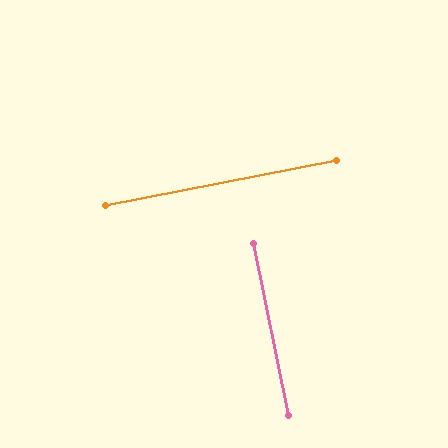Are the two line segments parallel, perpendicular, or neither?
Perpendicular — they meet at approximately 90°.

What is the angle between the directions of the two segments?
Approximately 90 degrees.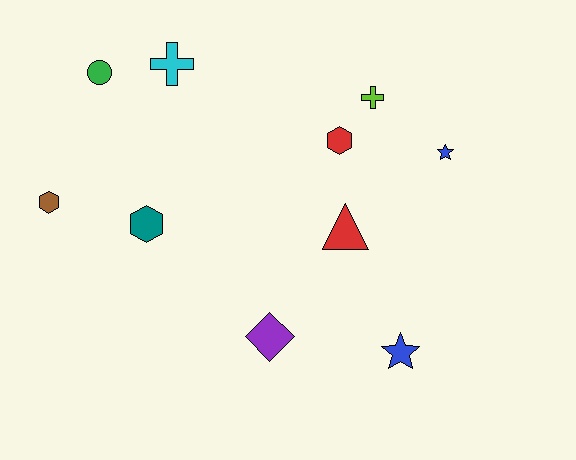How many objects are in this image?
There are 10 objects.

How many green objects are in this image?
There is 1 green object.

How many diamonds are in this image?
There is 1 diamond.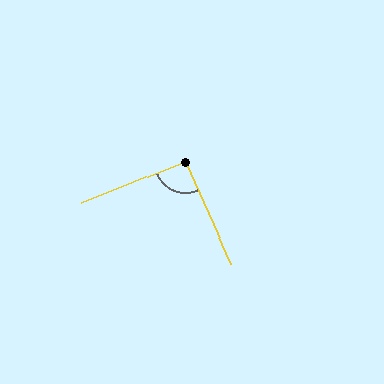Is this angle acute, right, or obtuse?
It is approximately a right angle.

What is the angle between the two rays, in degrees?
Approximately 92 degrees.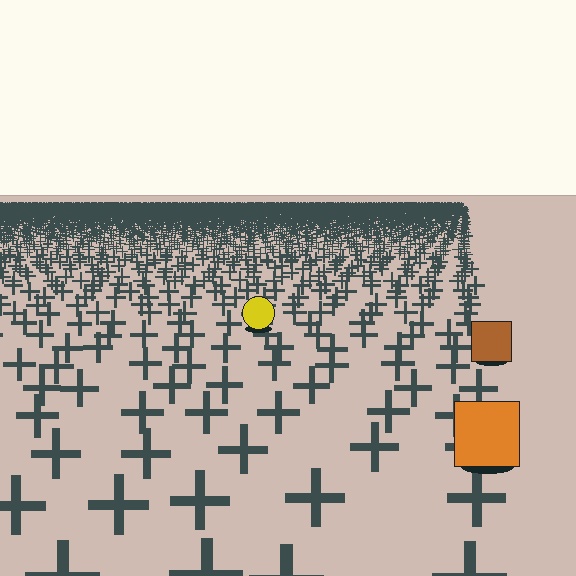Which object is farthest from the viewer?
The yellow circle is farthest from the viewer. It appears smaller and the ground texture around it is denser.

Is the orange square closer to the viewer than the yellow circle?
Yes. The orange square is closer — you can tell from the texture gradient: the ground texture is coarser near it.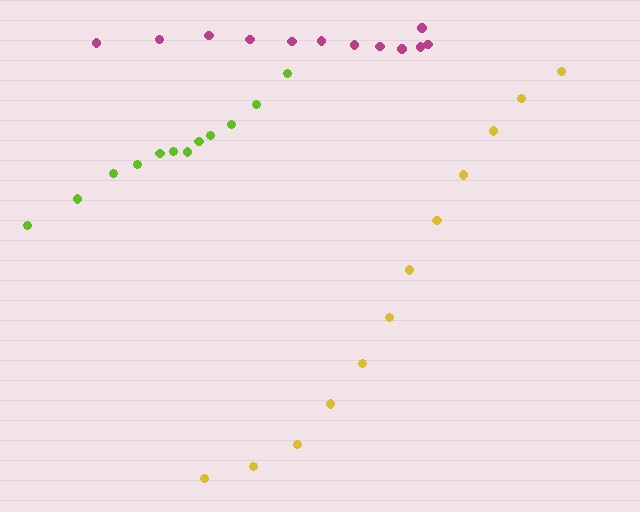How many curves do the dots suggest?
There are 3 distinct paths.